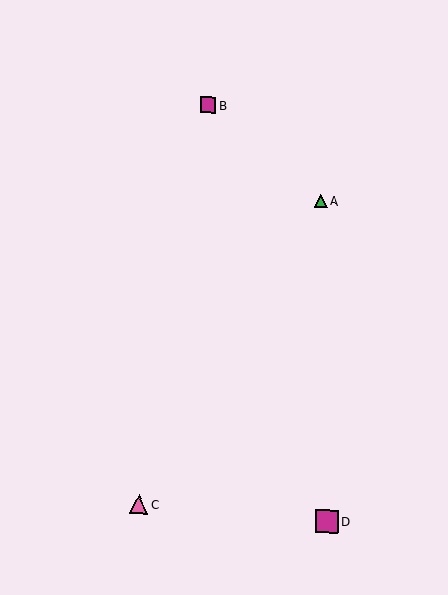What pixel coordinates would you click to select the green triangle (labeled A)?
Click at (321, 201) to select the green triangle A.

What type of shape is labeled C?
Shape C is a pink triangle.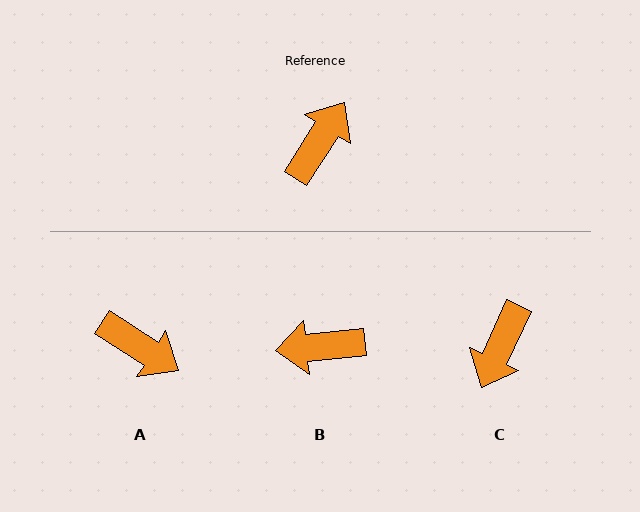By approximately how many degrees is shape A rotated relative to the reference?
Approximately 90 degrees clockwise.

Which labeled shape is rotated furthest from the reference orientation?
C, about 172 degrees away.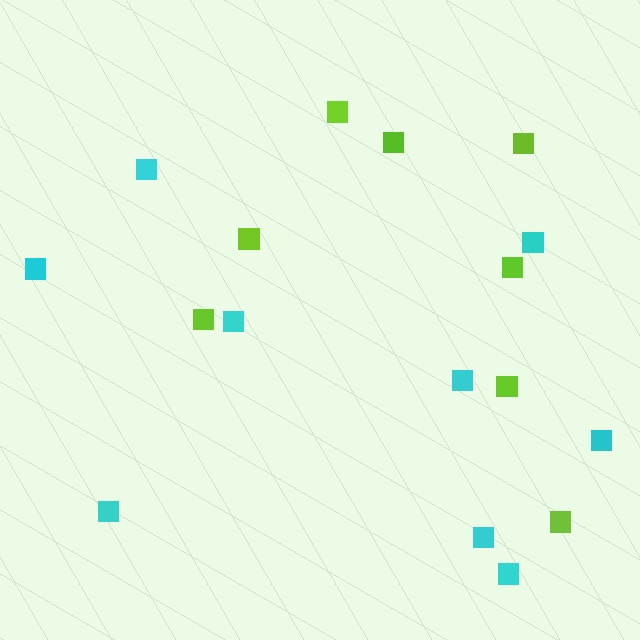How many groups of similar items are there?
There are 2 groups: one group of cyan squares (9) and one group of lime squares (8).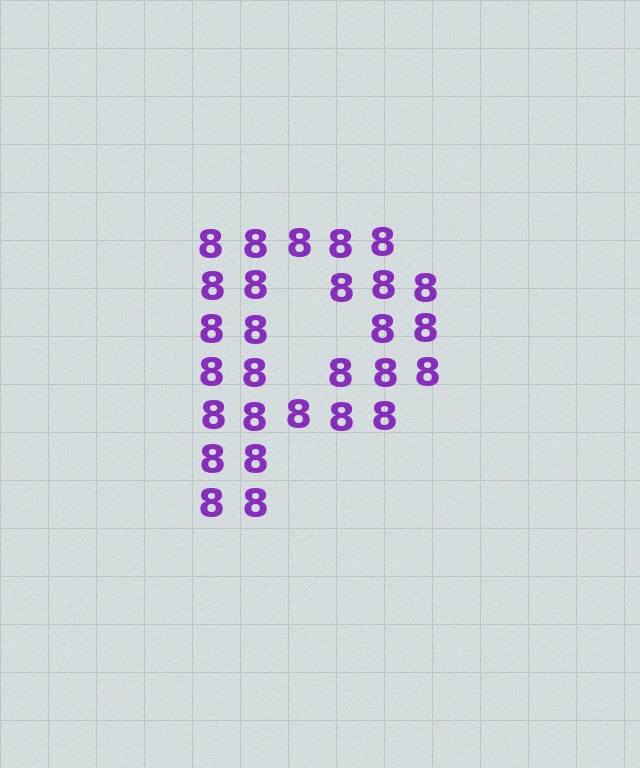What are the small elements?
The small elements are digit 8's.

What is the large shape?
The large shape is the letter P.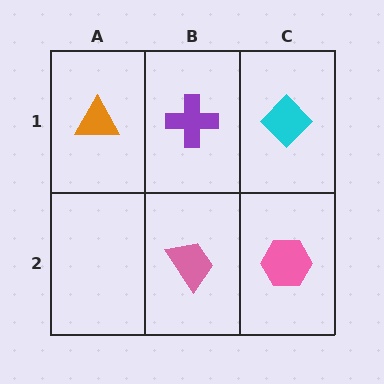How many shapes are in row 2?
2 shapes.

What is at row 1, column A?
An orange triangle.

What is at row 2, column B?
A pink trapezoid.